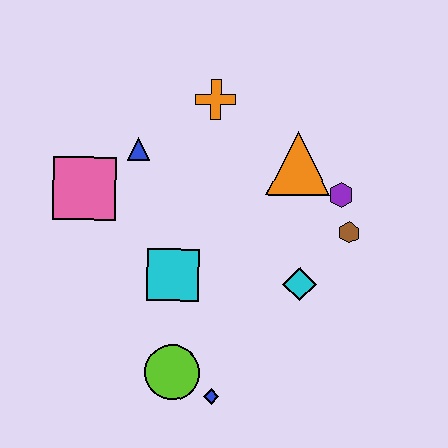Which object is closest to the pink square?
The blue triangle is closest to the pink square.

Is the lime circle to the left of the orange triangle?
Yes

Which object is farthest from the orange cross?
The blue diamond is farthest from the orange cross.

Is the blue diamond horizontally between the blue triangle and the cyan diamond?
Yes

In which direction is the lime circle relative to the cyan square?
The lime circle is below the cyan square.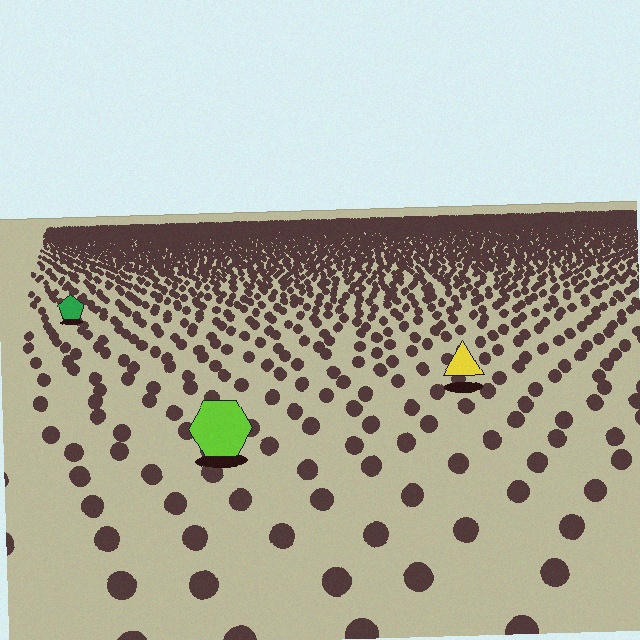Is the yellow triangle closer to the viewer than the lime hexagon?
No. The lime hexagon is closer — you can tell from the texture gradient: the ground texture is coarser near it.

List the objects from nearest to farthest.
From nearest to farthest: the lime hexagon, the yellow triangle, the green pentagon.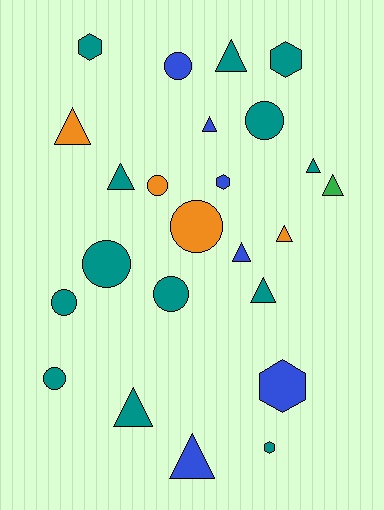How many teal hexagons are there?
There are 3 teal hexagons.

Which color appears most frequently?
Teal, with 13 objects.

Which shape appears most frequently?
Triangle, with 11 objects.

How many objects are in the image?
There are 24 objects.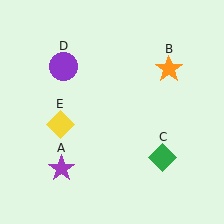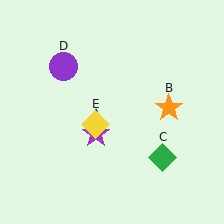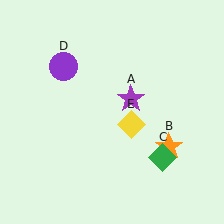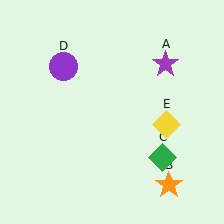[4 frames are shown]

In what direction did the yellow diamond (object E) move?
The yellow diamond (object E) moved right.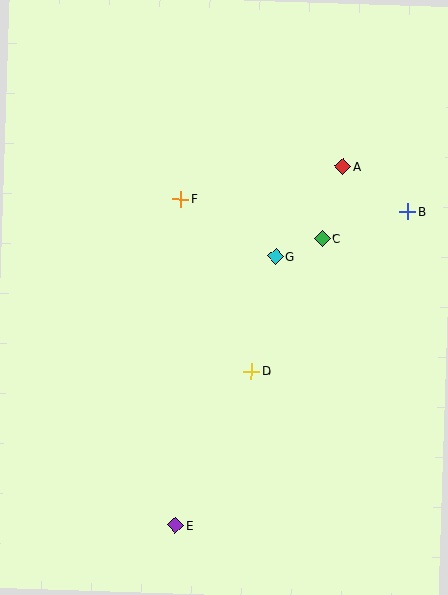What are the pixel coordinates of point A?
Point A is at (343, 166).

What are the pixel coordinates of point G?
Point G is at (276, 256).